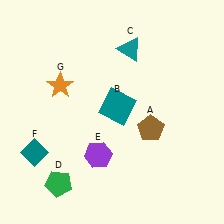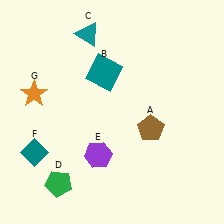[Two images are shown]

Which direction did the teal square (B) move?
The teal square (B) moved up.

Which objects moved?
The objects that moved are: the teal square (B), the teal triangle (C), the orange star (G).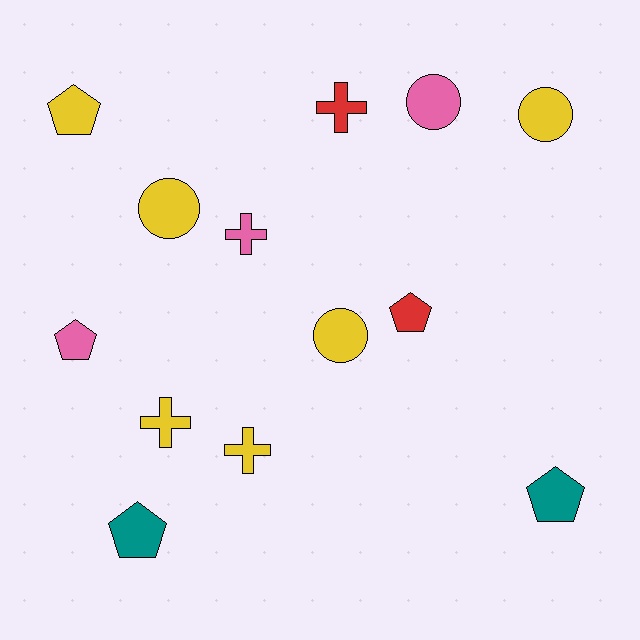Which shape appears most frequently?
Pentagon, with 5 objects.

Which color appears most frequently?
Yellow, with 6 objects.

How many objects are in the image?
There are 13 objects.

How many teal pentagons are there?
There are 2 teal pentagons.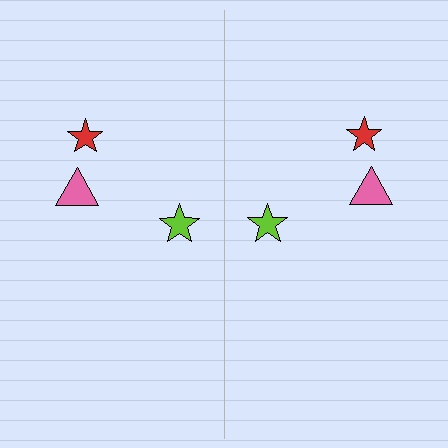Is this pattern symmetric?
Yes, this pattern has bilateral (reflection) symmetry.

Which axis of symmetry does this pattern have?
The pattern has a vertical axis of symmetry running through the center of the image.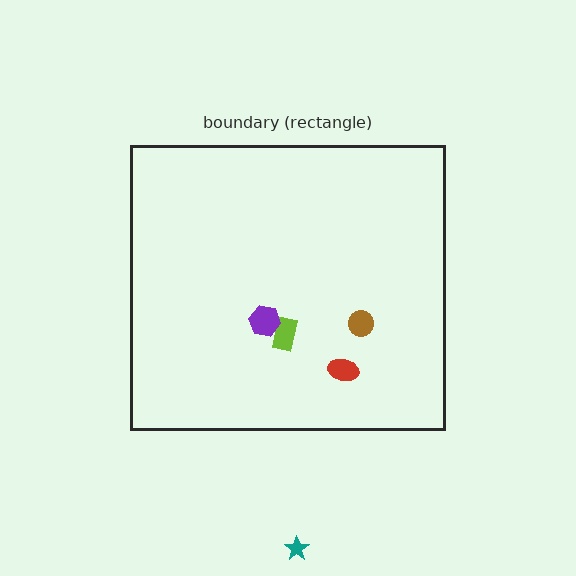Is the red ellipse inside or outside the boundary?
Inside.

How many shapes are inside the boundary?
4 inside, 1 outside.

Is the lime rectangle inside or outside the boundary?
Inside.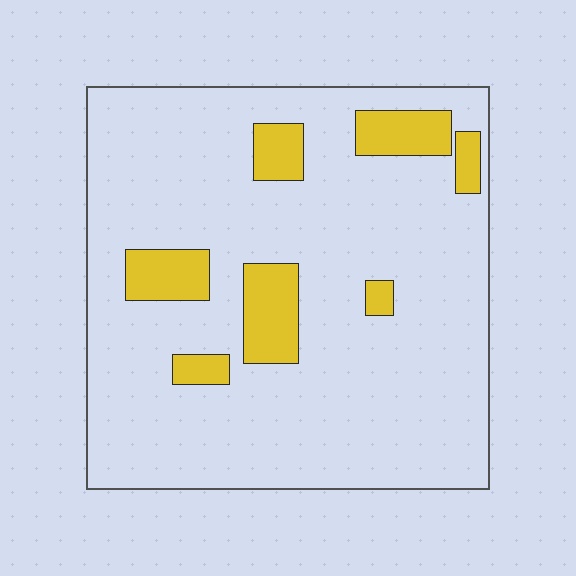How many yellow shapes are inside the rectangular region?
7.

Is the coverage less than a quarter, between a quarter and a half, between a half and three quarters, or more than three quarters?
Less than a quarter.